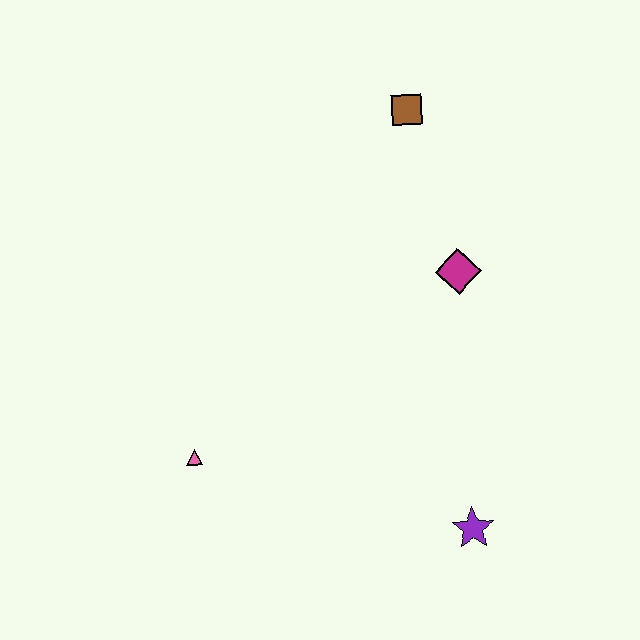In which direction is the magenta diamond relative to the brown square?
The magenta diamond is below the brown square.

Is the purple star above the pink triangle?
No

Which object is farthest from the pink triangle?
The brown square is farthest from the pink triangle.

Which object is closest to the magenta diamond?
The brown square is closest to the magenta diamond.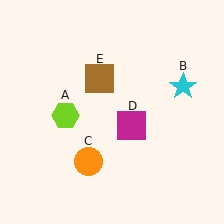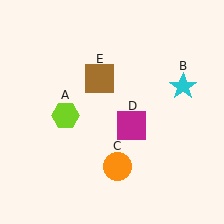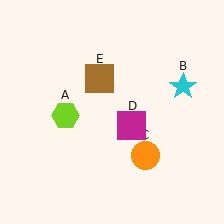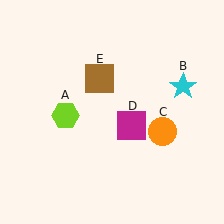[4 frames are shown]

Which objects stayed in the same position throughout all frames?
Lime hexagon (object A) and cyan star (object B) and magenta square (object D) and brown square (object E) remained stationary.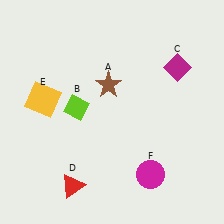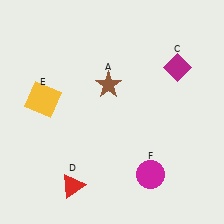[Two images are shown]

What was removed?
The lime diamond (B) was removed in Image 2.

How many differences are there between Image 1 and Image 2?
There is 1 difference between the two images.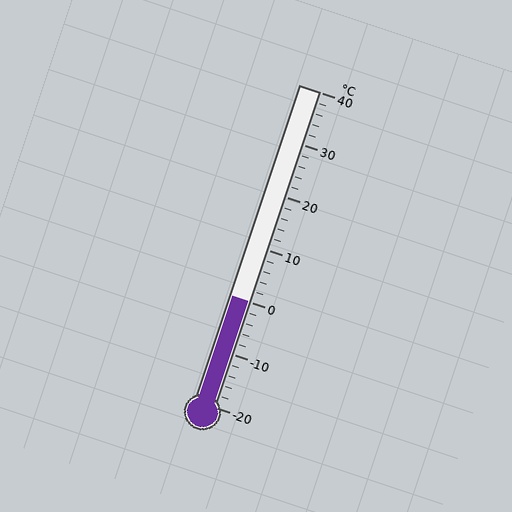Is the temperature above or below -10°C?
The temperature is above -10°C.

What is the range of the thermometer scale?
The thermometer scale ranges from -20°C to 40°C.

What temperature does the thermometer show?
The thermometer shows approximately 0°C.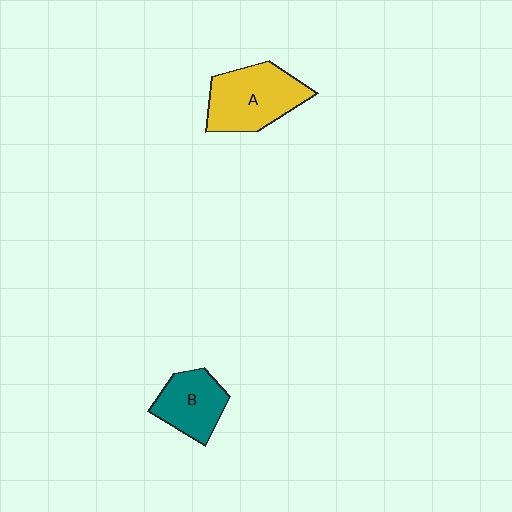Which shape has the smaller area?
Shape B (teal).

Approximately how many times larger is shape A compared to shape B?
Approximately 1.4 times.